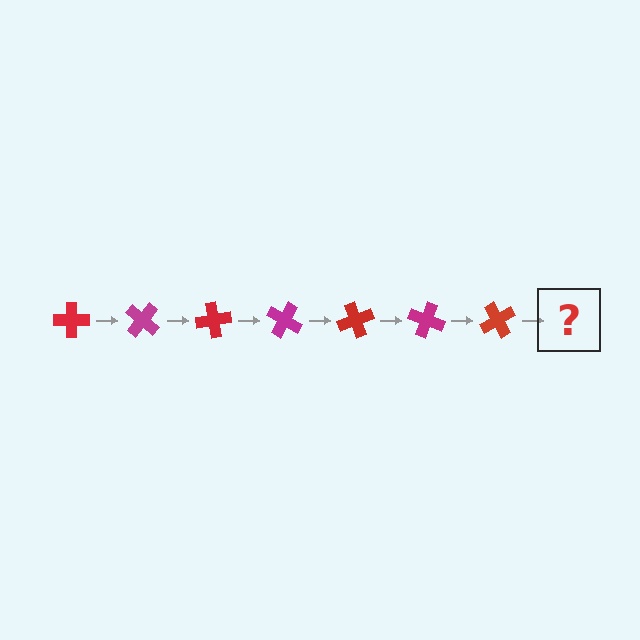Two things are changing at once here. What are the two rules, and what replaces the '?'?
The two rules are that it rotates 40 degrees each step and the color cycles through red and magenta. The '?' should be a magenta cross, rotated 280 degrees from the start.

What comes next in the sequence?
The next element should be a magenta cross, rotated 280 degrees from the start.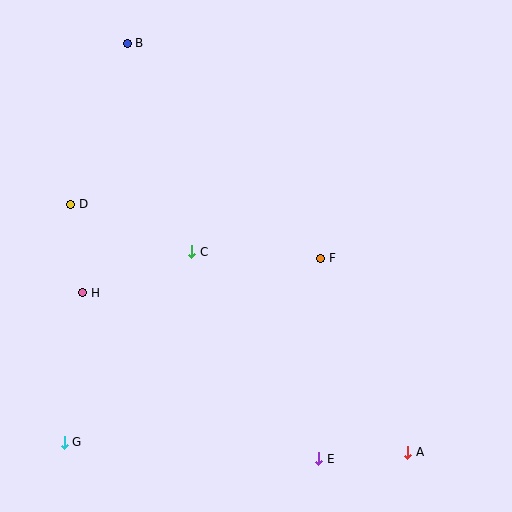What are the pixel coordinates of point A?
Point A is at (408, 452).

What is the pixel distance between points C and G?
The distance between C and G is 229 pixels.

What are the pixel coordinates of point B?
Point B is at (127, 43).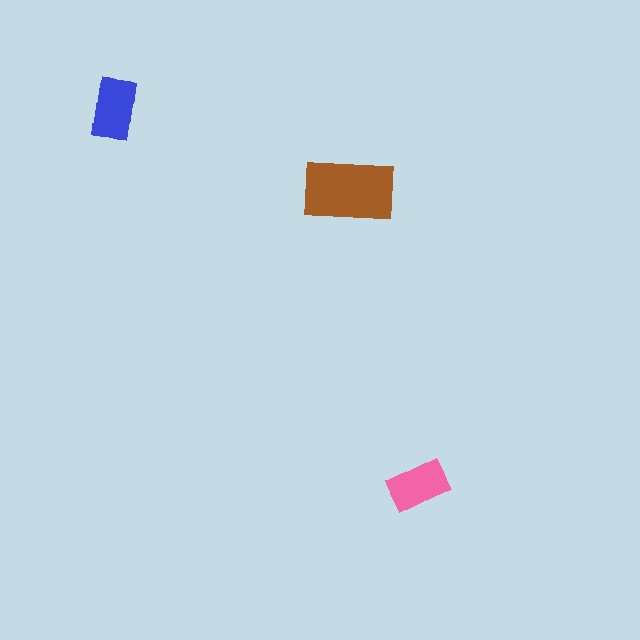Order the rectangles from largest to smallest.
the brown one, the blue one, the pink one.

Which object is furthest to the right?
The pink rectangle is rightmost.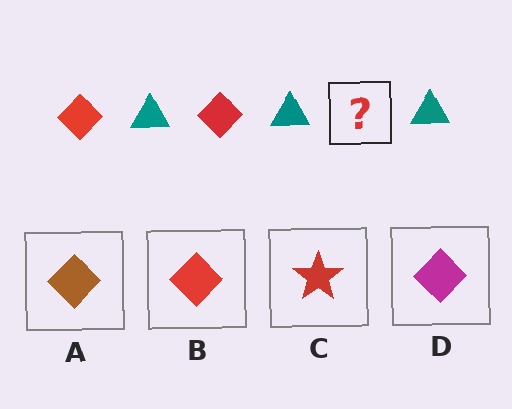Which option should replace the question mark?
Option B.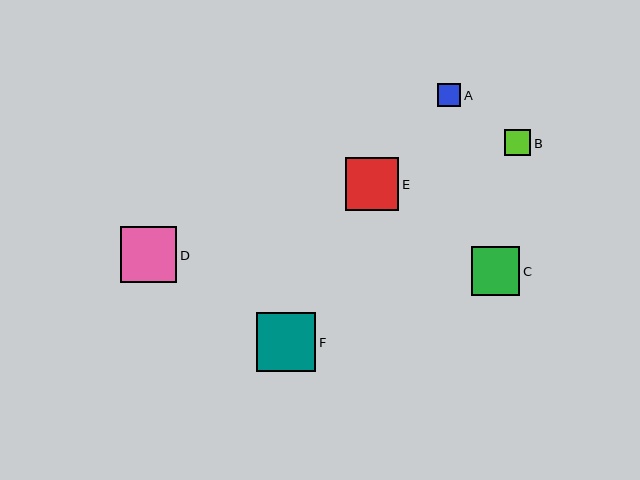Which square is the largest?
Square F is the largest with a size of approximately 59 pixels.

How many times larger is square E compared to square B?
Square E is approximately 2.0 times the size of square B.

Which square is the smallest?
Square A is the smallest with a size of approximately 23 pixels.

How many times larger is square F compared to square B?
Square F is approximately 2.2 times the size of square B.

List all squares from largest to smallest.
From largest to smallest: F, D, E, C, B, A.